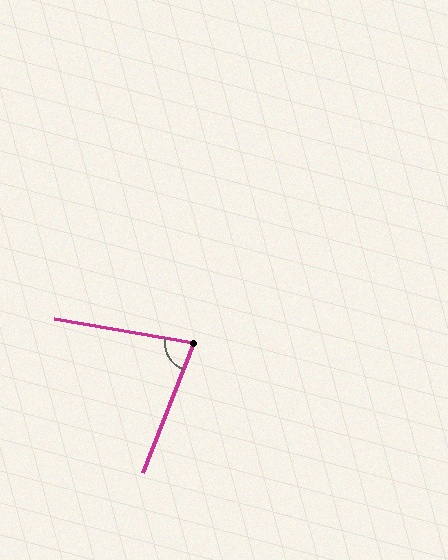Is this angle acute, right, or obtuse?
It is acute.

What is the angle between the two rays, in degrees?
Approximately 78 degrees.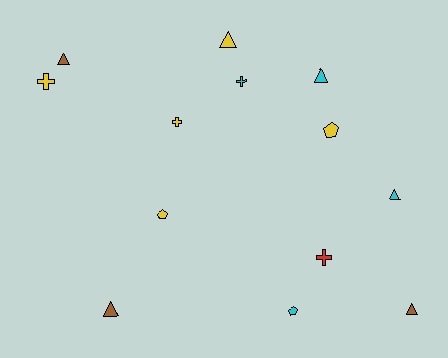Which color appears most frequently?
Yellow, with 5 objects.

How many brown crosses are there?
There are no brown crosses.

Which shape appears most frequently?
Triangle, with 6 objects.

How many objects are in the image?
There are 13 objects.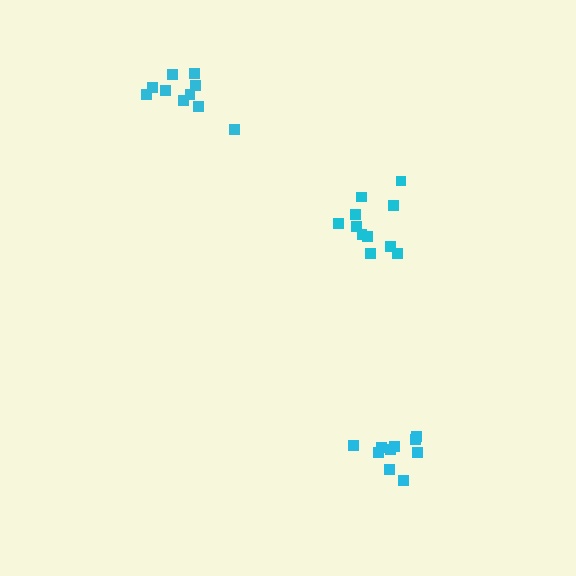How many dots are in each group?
Group 1: 10 dots, Group 2: 11 dots, Group 3: 10 dots (31 total).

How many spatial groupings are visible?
There are 3 spatial groupings.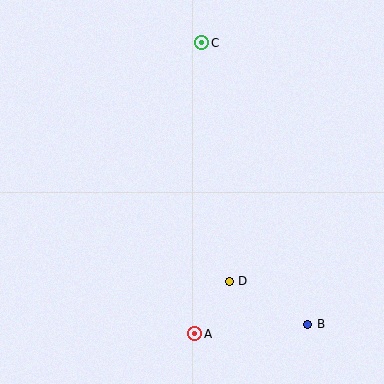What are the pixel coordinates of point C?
Point C is at (202, 43).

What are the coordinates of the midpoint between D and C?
The midpoint between D and C is at (216, 162).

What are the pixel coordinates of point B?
Point B is at (308, 324).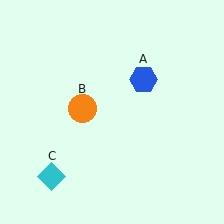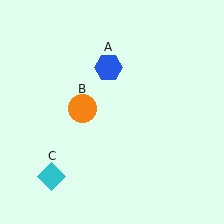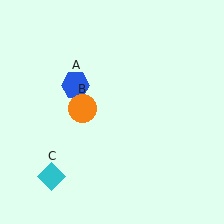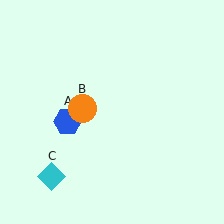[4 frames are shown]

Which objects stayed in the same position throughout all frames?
Orange circle (object B) and cyan diamond (object C) remained stationary.